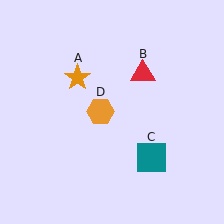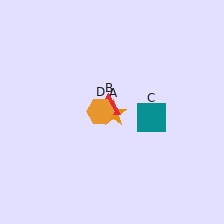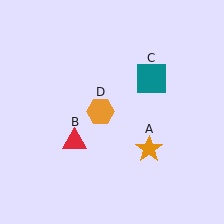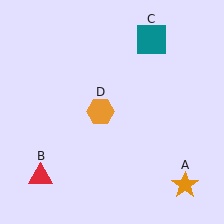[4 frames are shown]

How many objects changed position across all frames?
3 objects changed position: orange star (object A), red triangle (object B), teal square (object C).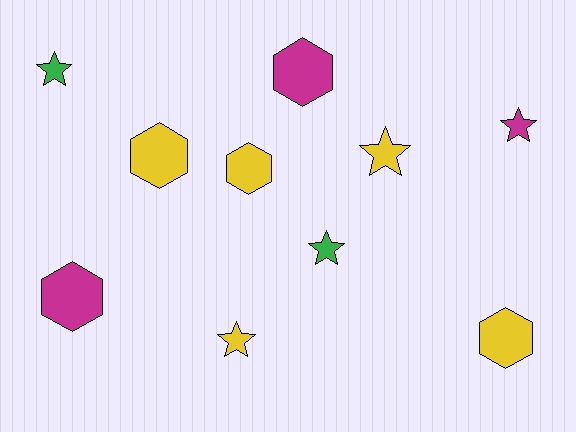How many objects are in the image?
There are 10 objects.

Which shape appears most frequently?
Hexagon, with 5 objects.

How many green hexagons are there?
There are no green hexagons.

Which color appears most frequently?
Yellow, with 5 objects.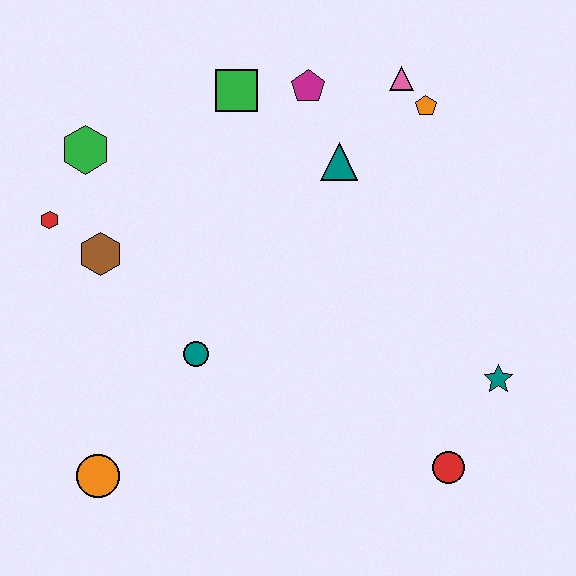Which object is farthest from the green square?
The red circle is farthest from the green square.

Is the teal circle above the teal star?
Yes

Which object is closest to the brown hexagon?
The red hexagon is closest to the brown hexagon.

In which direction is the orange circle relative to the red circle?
The orange circle is to the left of the red circle.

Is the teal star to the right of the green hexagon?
Yes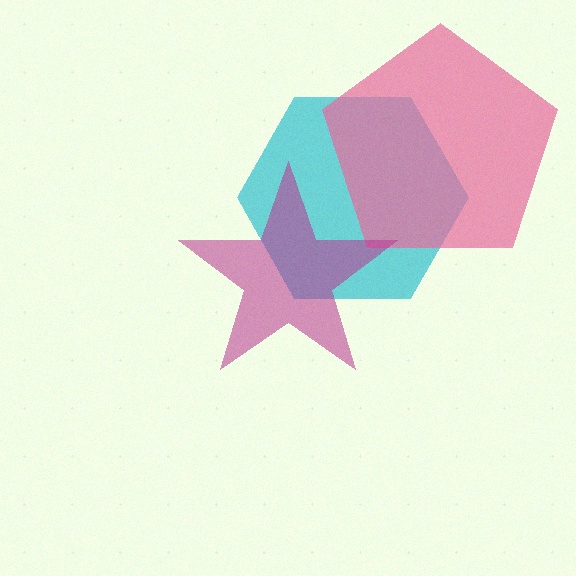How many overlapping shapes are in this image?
There are 3 overlapping shapes in the image.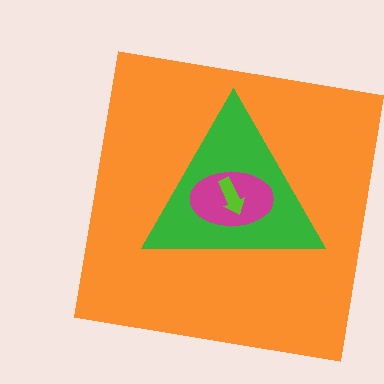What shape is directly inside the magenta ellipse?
The lime arrow.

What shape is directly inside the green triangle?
The magenta ellipse.